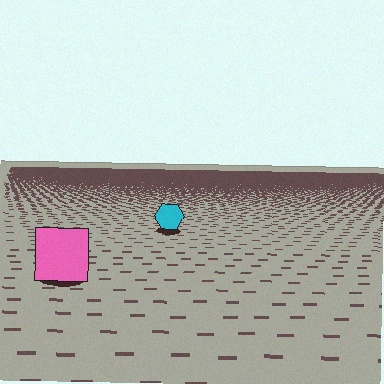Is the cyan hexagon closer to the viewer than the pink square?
No. The pink square is closer — you can tell from the texture gradient: the ground texture is coarser near it.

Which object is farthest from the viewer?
The cyan hexagon is farthest from the viewer. It appears smaller and the ground texture around it is denser.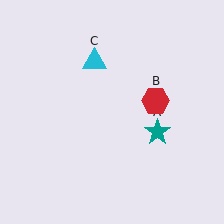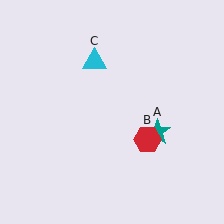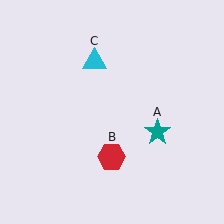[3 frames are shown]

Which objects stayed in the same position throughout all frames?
Teal star (object A) and cyan triangle (object C) remained stationary.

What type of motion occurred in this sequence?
The red hexagon (object B) rotated clockwise around the center of the scene.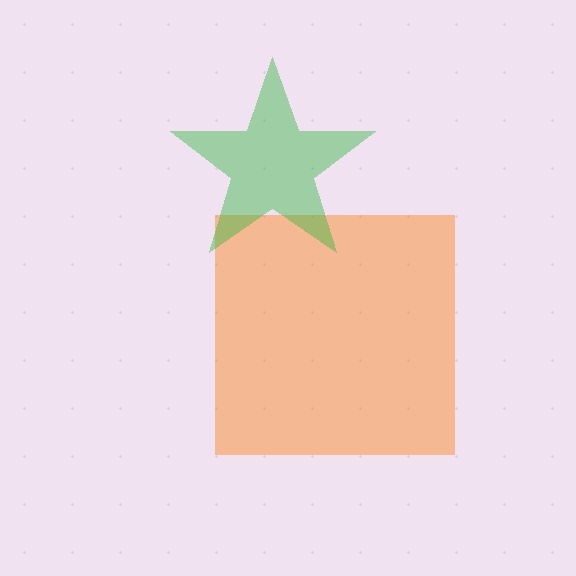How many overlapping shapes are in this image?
There are 2 overlapping shapes in the image.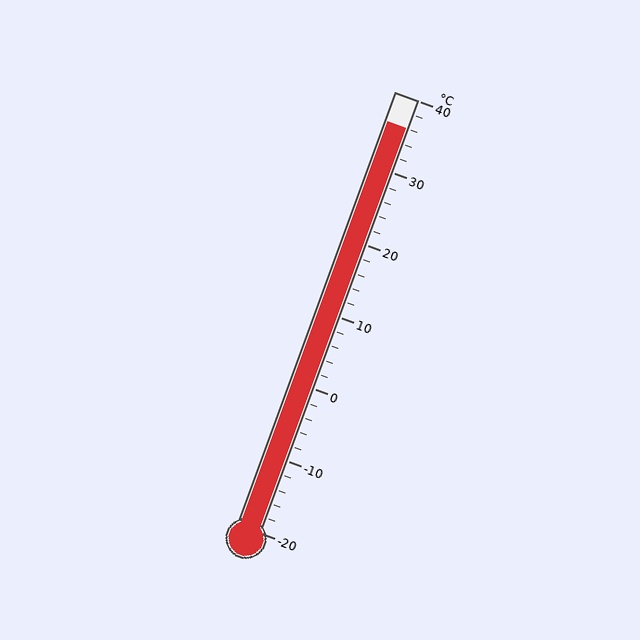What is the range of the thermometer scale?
The thermometer scale ranges from -20°C to 40°C.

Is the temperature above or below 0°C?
The temperature is above 0°C.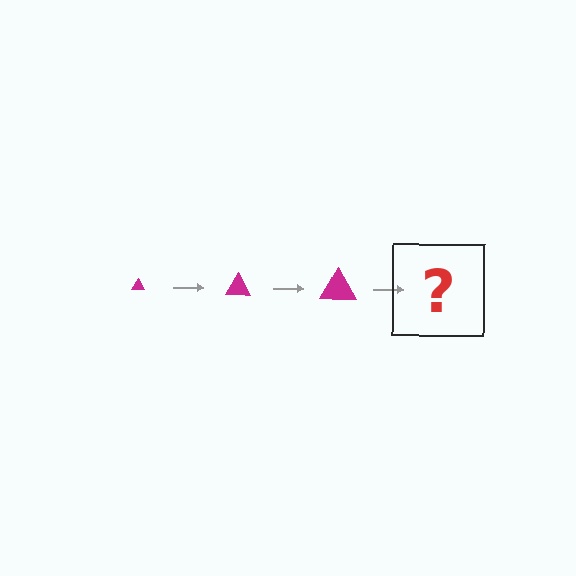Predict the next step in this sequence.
The next step is a magenta triangle, larger than the previous one.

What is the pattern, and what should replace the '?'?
The pattern is that the triangle gets progressively larger each step. The '?' should be a magenta triangle, larger than the previous one.